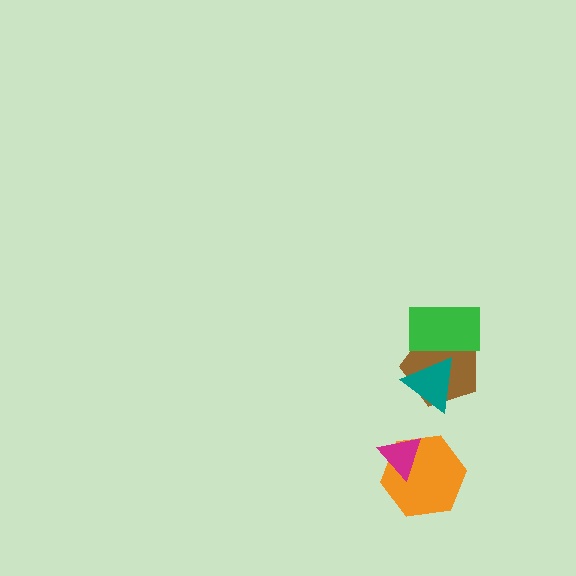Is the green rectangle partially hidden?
No, no other shape covers it.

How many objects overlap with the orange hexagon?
1 object overlaps with the orange hexagon.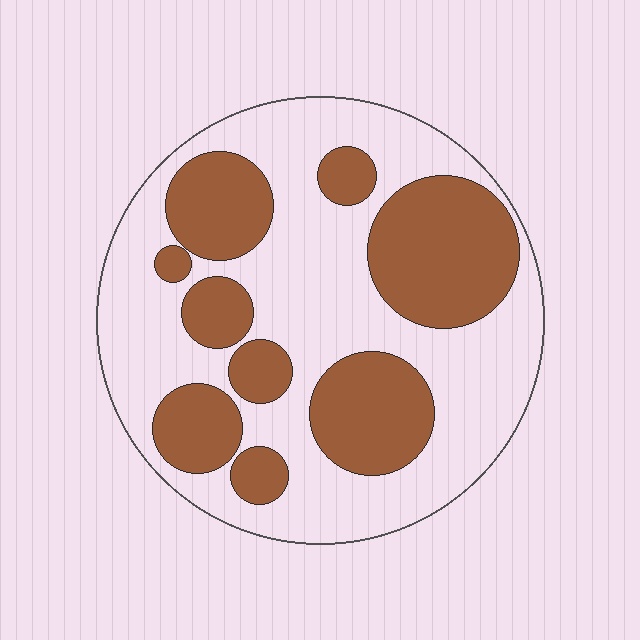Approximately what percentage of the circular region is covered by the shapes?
Approximately 40%.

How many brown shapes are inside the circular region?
9.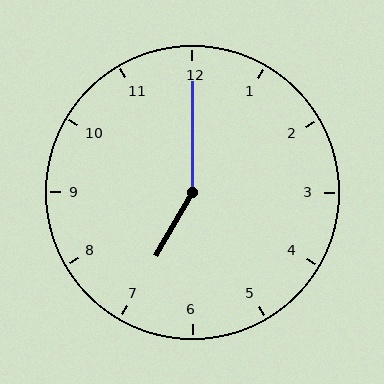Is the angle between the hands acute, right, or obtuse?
It is obtuse.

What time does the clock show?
7:00.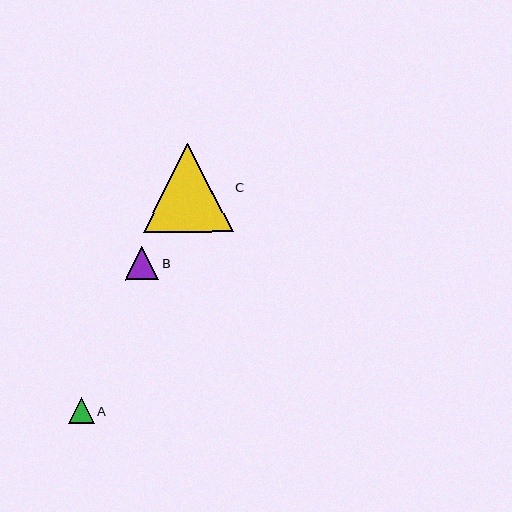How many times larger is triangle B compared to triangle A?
Triangle B is approximately 1.3 times the size of triangle A.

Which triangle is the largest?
Triangle C is the largest with a size of approximately 90 pixels.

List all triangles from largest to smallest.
From largest to smallest: C, B, A.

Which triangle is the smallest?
Triangle A is the smallest with a size of approximately 26 pixels.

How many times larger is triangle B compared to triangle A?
Triangle B is approximately 1.3 times the size of triangle A.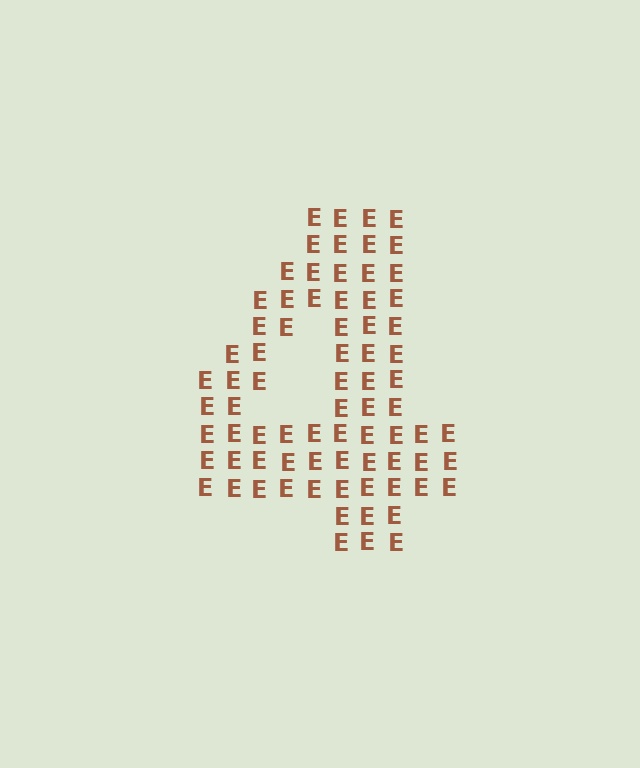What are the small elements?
The small elements are letter E's.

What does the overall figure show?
The overall figure shows the digit 4.